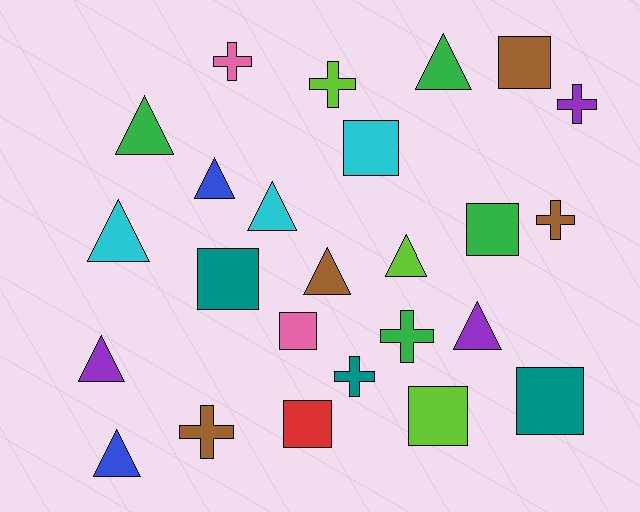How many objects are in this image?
There are 25 objects.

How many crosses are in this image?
There are 7 crosses.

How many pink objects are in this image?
There are 2 pink objects.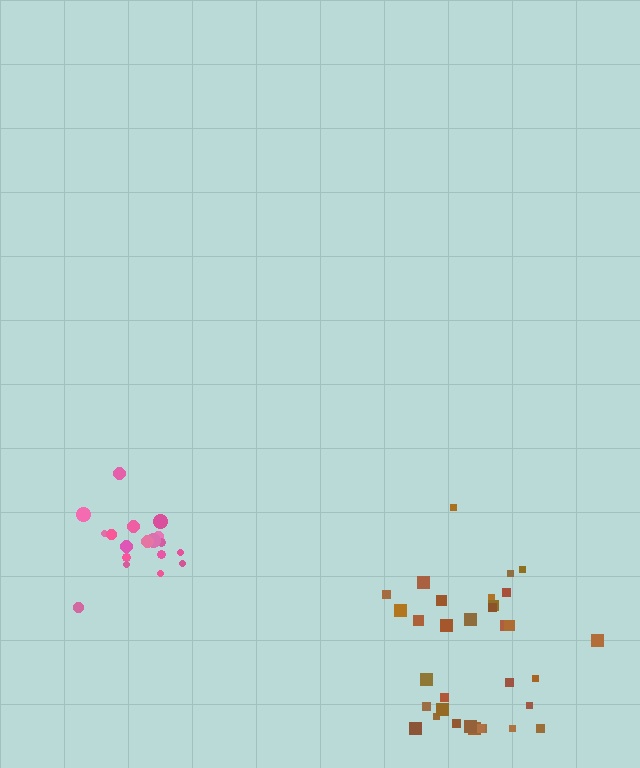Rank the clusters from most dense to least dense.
pink, brown.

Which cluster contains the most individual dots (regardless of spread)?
Brown (33).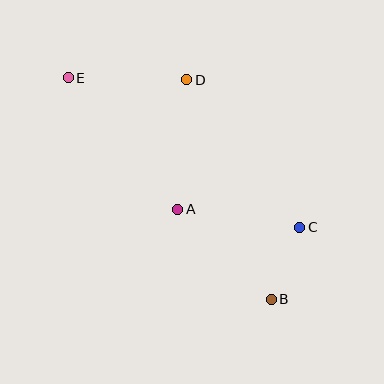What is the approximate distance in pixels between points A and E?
The distance between A and E is approximately 171 pixels.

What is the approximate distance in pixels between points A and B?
The distance between A and B is approximately 130 pixels.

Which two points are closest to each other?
Points B and C are closest to each other.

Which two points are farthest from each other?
Points B and E are farthest from each other.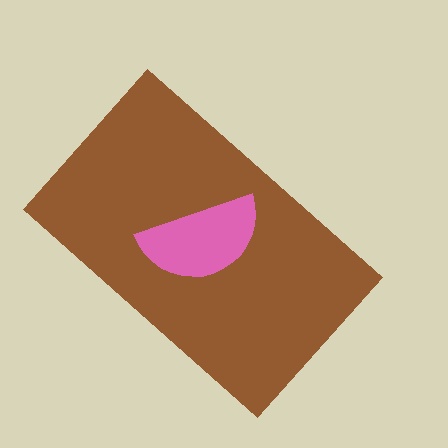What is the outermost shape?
The brown rectangle.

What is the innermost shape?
The pink semicircle.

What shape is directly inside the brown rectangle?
The pink semicircle.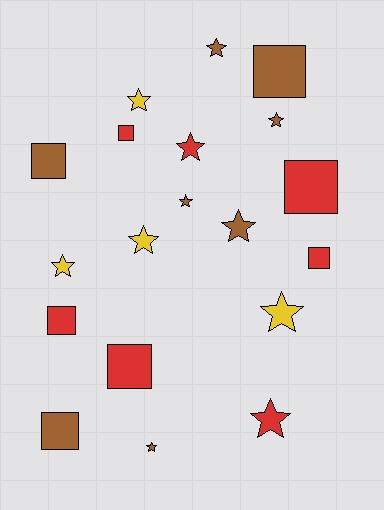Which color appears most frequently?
Brown, with 8 objects.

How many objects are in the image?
There are 19 objects.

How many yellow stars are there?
There are 4 yellow stars.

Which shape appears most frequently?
Star, with 11 objects.